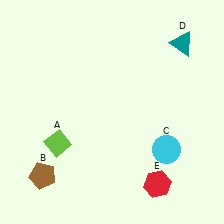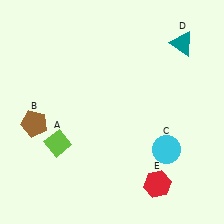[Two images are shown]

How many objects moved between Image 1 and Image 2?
1 object moved between the two images.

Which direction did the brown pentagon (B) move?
The brown pentagon (B) moved up.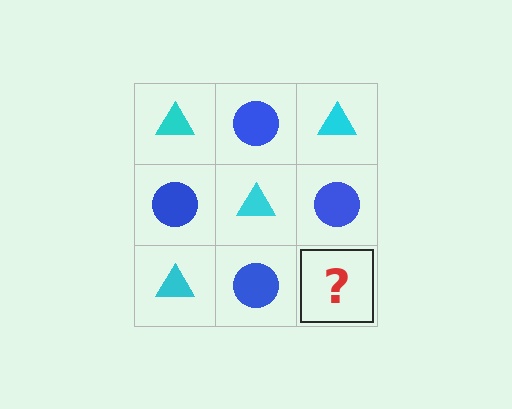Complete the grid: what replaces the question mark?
The question mark should be replaced with a cyan triangle.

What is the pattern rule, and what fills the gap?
The rule is that it alternates cyan triangle and blue circle in a checkerboard pattern. The gap should be filled with a cyan triangle.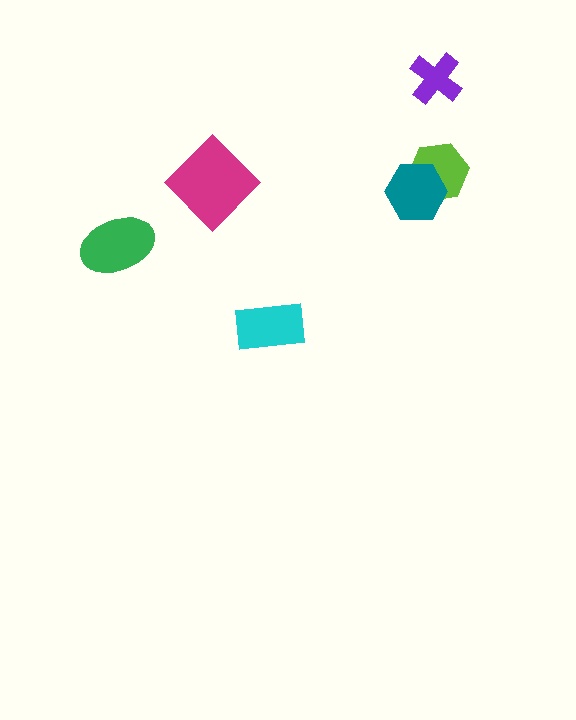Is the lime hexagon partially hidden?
Yes, it is partially covered by another shape.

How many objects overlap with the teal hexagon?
1 object overlaps with the teal hexagon.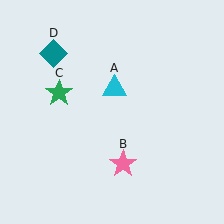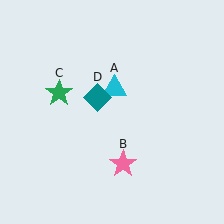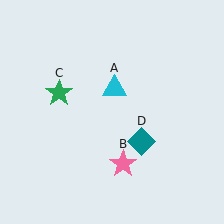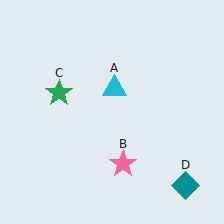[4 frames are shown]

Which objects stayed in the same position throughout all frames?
Cyan triangle (object A) and pink star (object B) and green star (object C) remained stationary.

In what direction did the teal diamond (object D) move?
The teal diamond (object D) moved down and to the right.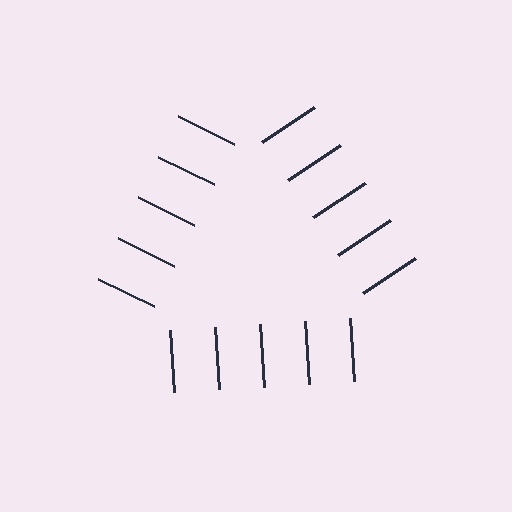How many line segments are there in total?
15 — 5 along each of the 3 edges.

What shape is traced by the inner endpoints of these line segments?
An illusory triangle — the line segments terminate on its edges but no continuous stroke is drawn.